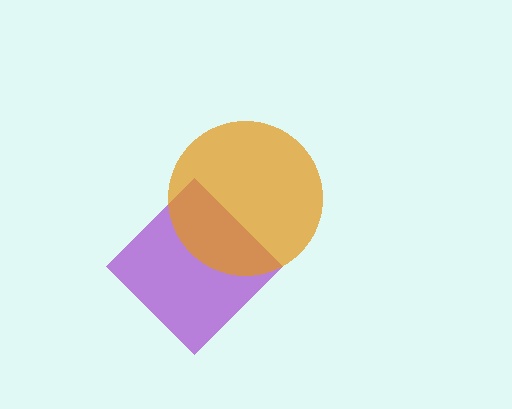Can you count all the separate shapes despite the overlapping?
Yes, there are 2 separate shapes.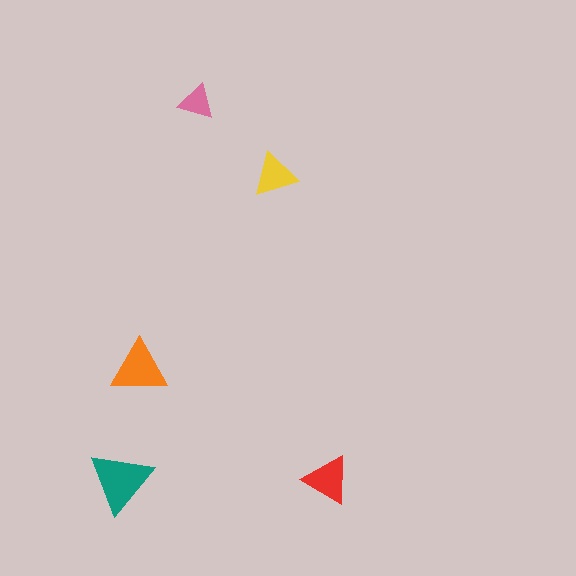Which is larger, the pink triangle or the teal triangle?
The teal one.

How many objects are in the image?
There are 5 objects in the image.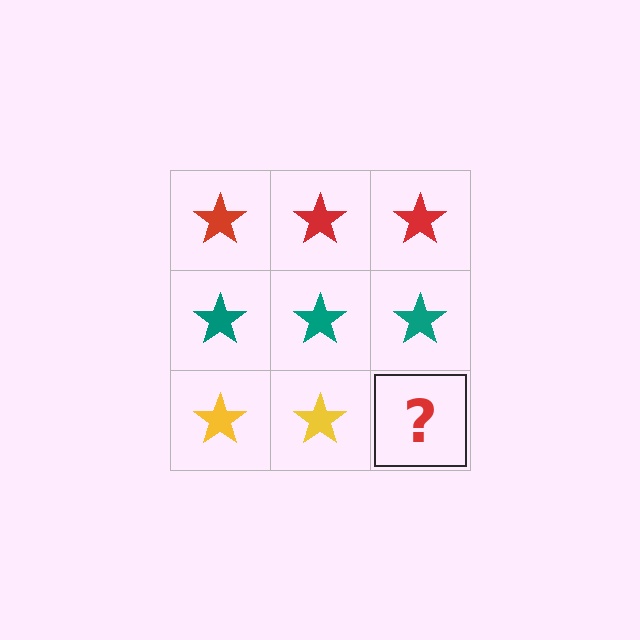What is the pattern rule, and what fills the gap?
The rule is that each row has a consistent color. The gap should be filled with a yellow star.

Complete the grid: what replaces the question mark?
The question mark should be replaced with a yellow star.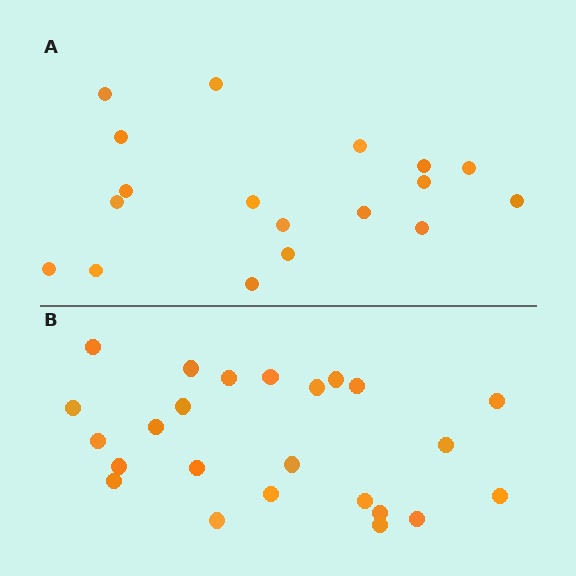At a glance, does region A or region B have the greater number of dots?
Region B (the bottom region) has more dots.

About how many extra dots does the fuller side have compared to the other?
Region B has about 6 more dots than region A.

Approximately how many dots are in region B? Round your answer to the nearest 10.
About 20 dots. (The exact count is 24, which rounds to 20.)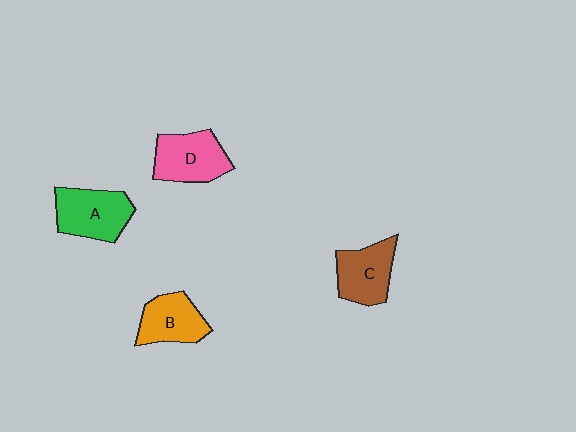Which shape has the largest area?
Shape A (green).